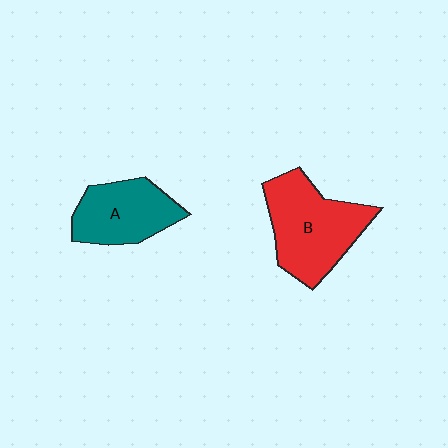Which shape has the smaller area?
Shape A (teal).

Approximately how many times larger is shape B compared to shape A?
Approximately 1.3 times.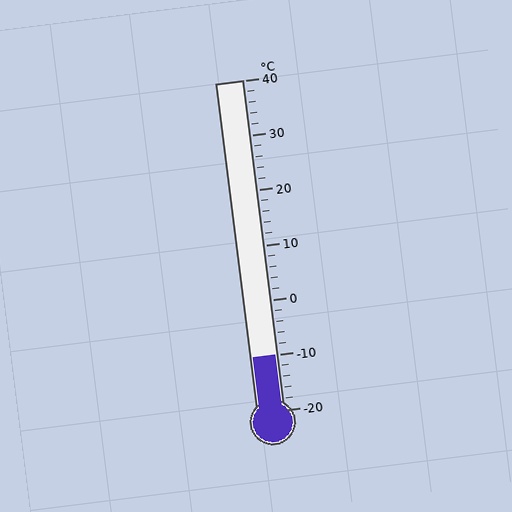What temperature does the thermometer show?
The thermometer shows approximately -10°C.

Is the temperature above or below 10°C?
The temperature is below 10°C.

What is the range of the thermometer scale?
The thermometer scale ranges from -20°C to 40°C.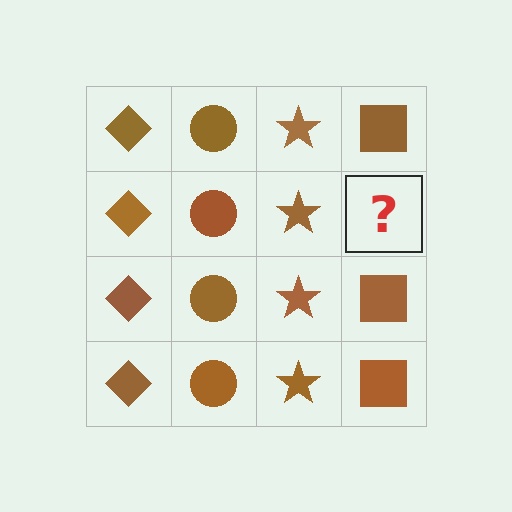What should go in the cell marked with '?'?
The missing cell should contain a brown square.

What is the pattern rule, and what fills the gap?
The rule is that each column has a consistent shape. The gap should be filled with a brown square.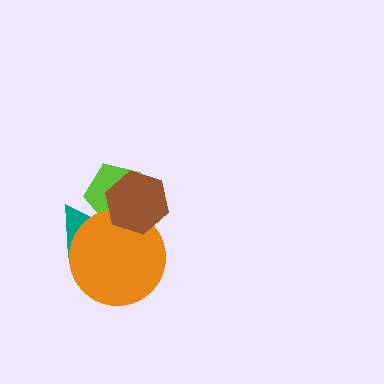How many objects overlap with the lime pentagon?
3 objects overlap with the lime pentagon.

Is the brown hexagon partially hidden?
No, no other shape covers it.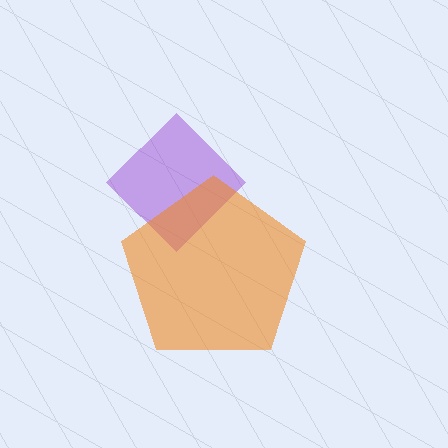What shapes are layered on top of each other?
The layered shapes are: a purple diamond, an orange pentagon.